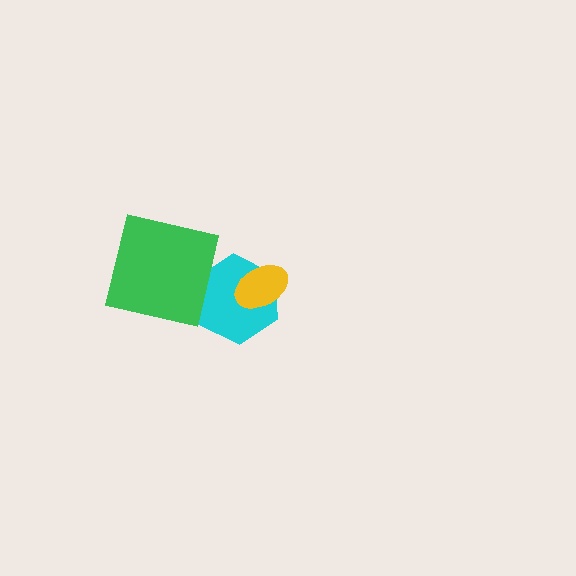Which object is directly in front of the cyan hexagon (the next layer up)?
The yellow ellipse is directly in front of the cyan hexagon.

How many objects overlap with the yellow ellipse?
1 object overlaps with the yellow ellipse.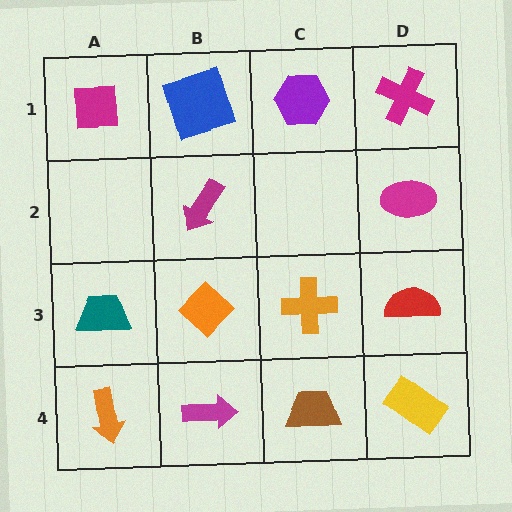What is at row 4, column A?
An orange arrow.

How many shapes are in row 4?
4 shapes.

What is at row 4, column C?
A brown trapezoid.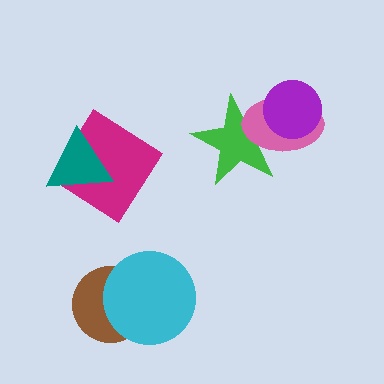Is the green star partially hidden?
Yes, it is partially covered by another shape.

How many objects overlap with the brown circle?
1 object overlaps with the brown circle.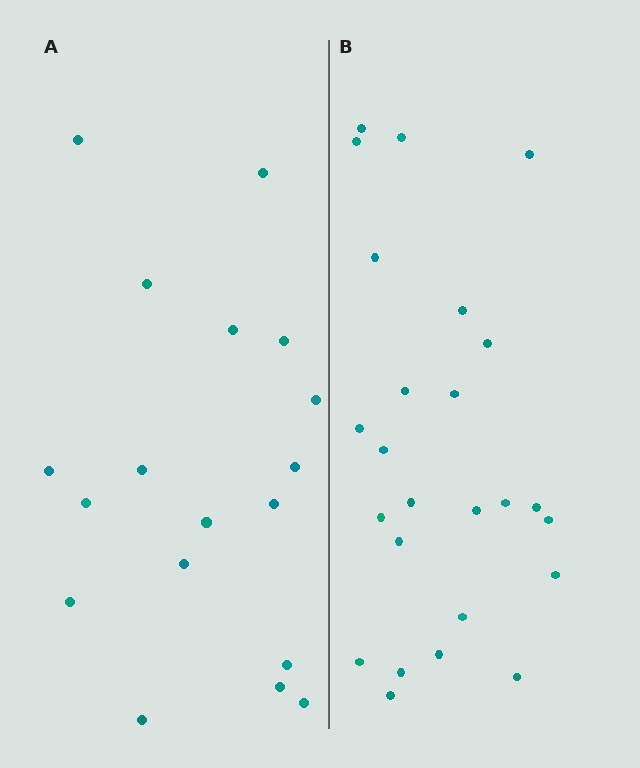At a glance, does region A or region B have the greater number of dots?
Region B (the right region) has more dots.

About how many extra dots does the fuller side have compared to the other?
Region B has roughly 8 or so more dots than region A.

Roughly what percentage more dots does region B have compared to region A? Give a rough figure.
About 40% more.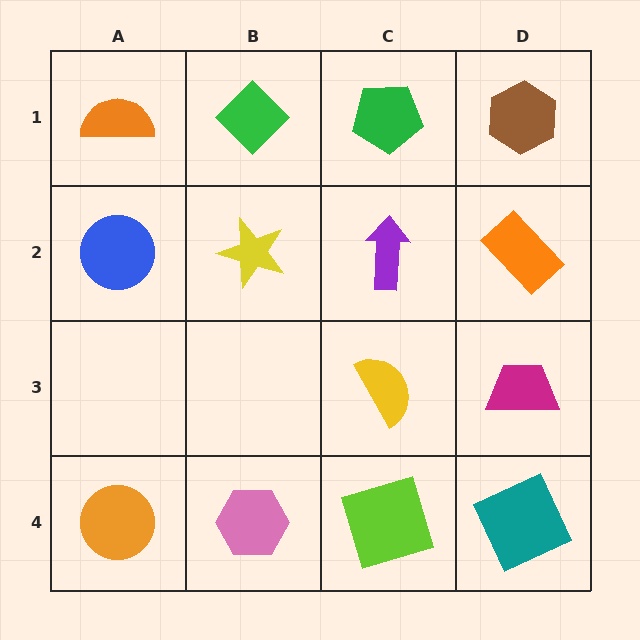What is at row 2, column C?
A purple arrow.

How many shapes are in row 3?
2 shapes.